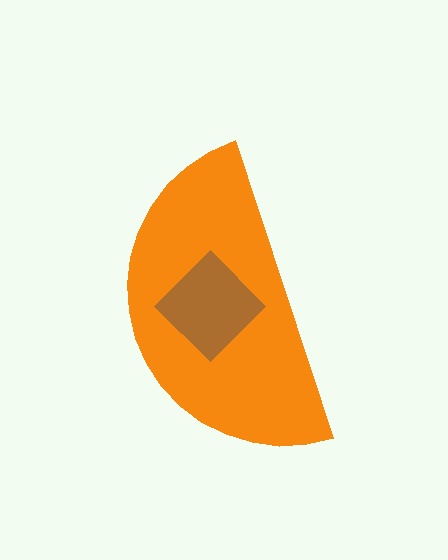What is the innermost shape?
The brown diamond.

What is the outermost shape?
The orange semicircle.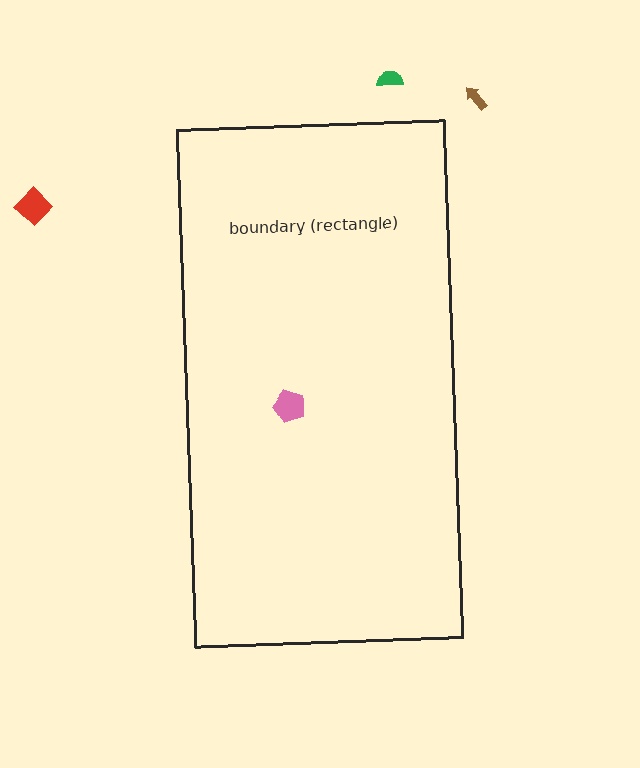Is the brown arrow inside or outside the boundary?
Outside.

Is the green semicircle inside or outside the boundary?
Outside.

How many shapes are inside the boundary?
1 inside, 3 outside.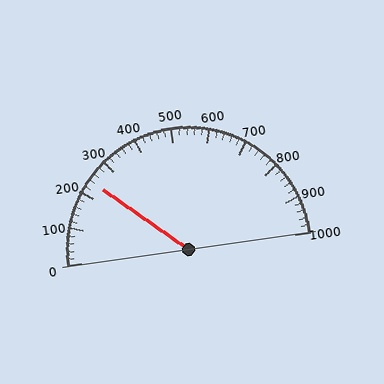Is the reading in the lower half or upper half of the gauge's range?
The reading is in the lower half of the range (0 to 1000).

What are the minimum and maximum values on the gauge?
The gauge ranges from 0 to 1000.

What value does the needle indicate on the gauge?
The needle indicates approximately 240.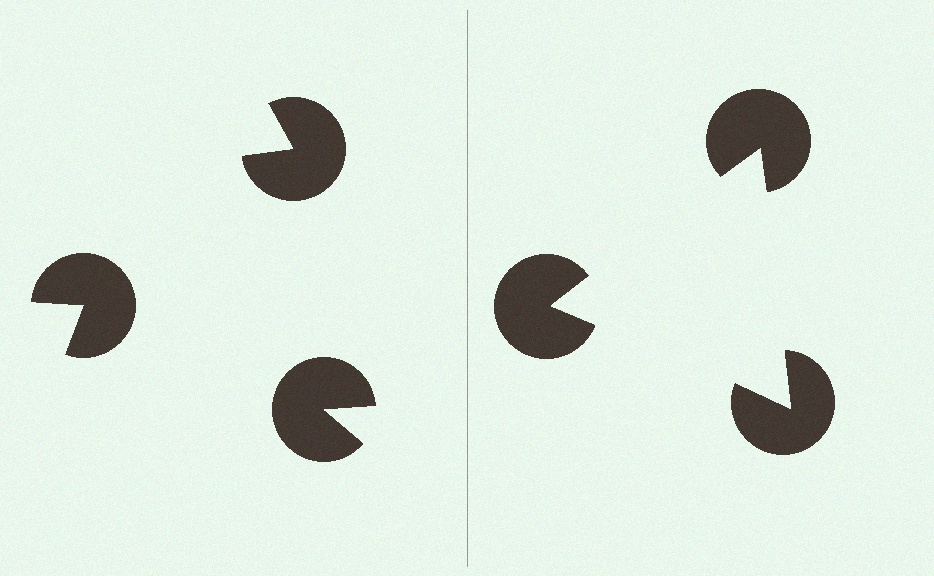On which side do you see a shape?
An illusory triangle appears on the right side. On the left side the wedge cuts are rotated, so no coherent shape forms.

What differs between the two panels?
The pac-man discs are positioned identically on both sides; only the wedge orientations differ. On the right they align to a triangle; on the left they are misaligned.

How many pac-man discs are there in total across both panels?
6 — 3 on each side.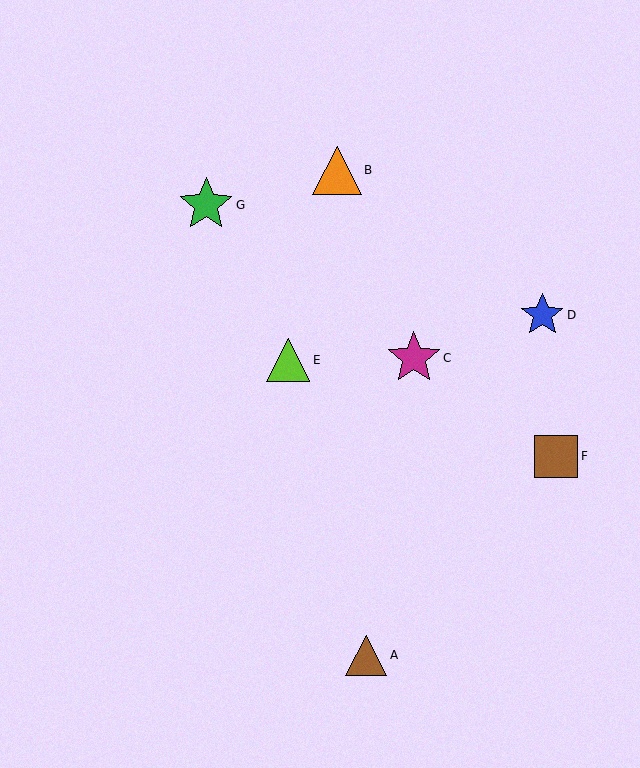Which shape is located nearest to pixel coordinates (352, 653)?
The brown triangle (labeled A) at (366, 655) is nearest to that location.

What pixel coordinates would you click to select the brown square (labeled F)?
Click at (556, 456) to select the brown square F.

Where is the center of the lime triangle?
The center of the lime triangle is at (288, 360).